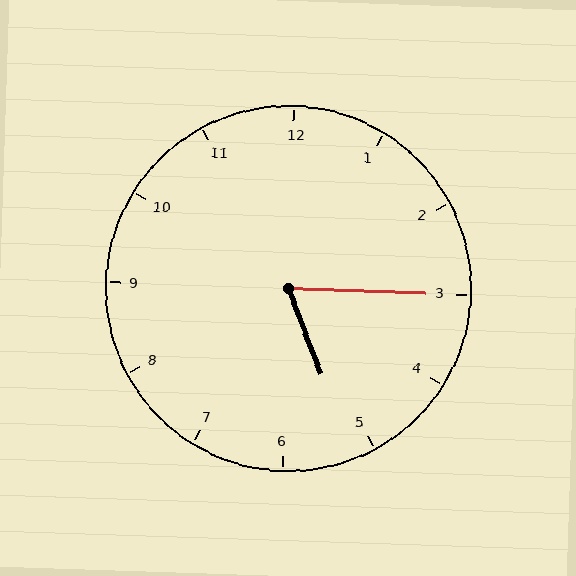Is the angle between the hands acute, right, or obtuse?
It is acute.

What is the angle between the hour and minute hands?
Approximately 68 degrees.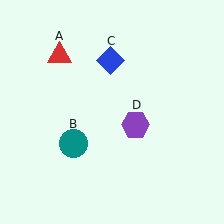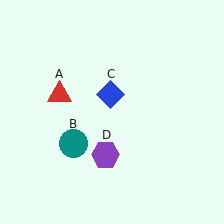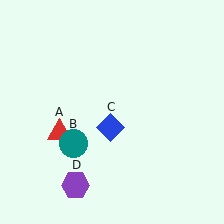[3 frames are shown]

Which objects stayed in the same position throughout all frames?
Teal circle (object B) remained stationary.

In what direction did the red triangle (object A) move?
The red triangle (object A) moved down.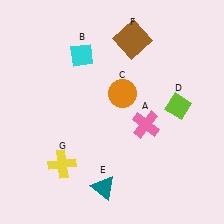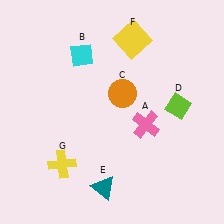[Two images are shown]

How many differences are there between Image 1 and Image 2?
There is 1 difference between the two images.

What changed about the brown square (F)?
In Image 1, F is brown. In Image 2, it changed to yellow.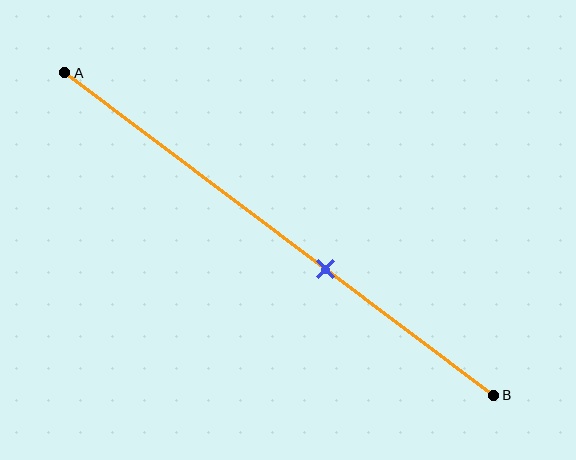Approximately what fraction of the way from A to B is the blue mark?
The blue mark is approximately 60% of the way from A to B.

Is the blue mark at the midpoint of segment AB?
No, the mark is at about 60% from A, not at the 50% midpoint.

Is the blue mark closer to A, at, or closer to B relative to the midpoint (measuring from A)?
The blue mark is closer to point B than the midpoint of segment AB.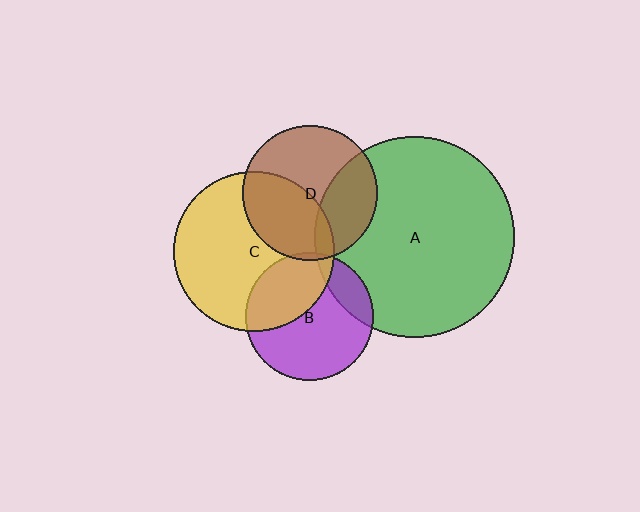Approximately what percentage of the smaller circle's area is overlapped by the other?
Approximately 15%.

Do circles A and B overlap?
Yes.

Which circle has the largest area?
Circle A (green).